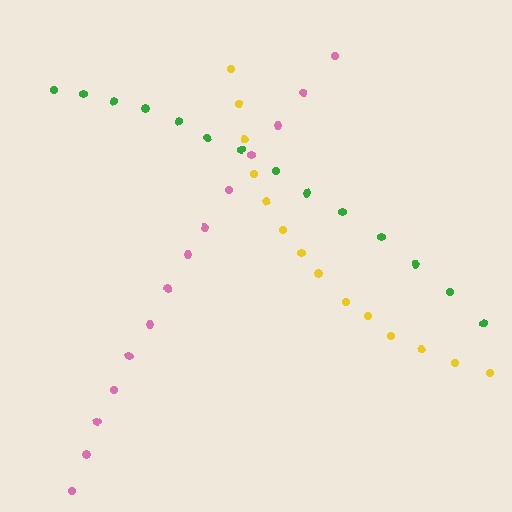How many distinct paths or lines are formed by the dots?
There are 3 distinct paths.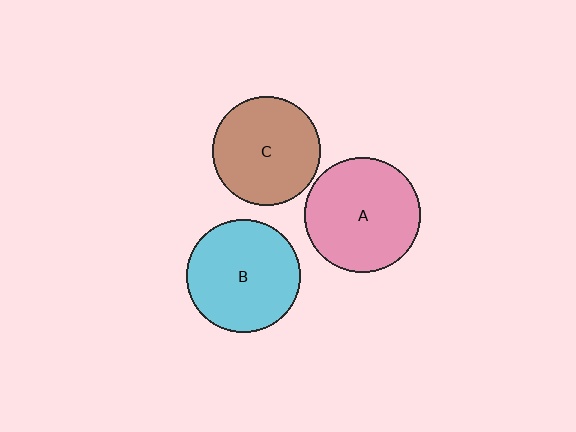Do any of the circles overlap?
No, none of the circles overlap.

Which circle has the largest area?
Circle A (pink).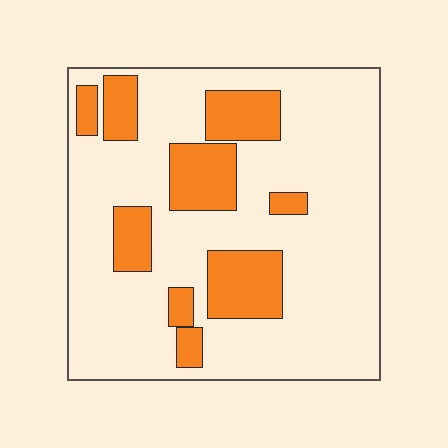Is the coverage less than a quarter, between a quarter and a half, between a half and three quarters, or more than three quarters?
Less than a quarter.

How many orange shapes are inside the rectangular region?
9.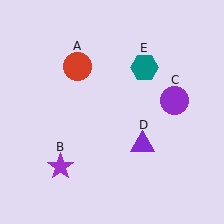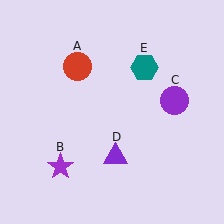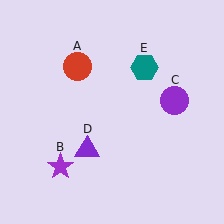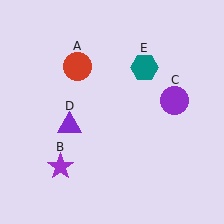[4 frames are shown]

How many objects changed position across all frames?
1 object changed position: purple triangle (object D).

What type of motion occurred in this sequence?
The purple triangle (object D) rotated clockwise around the center of the scene.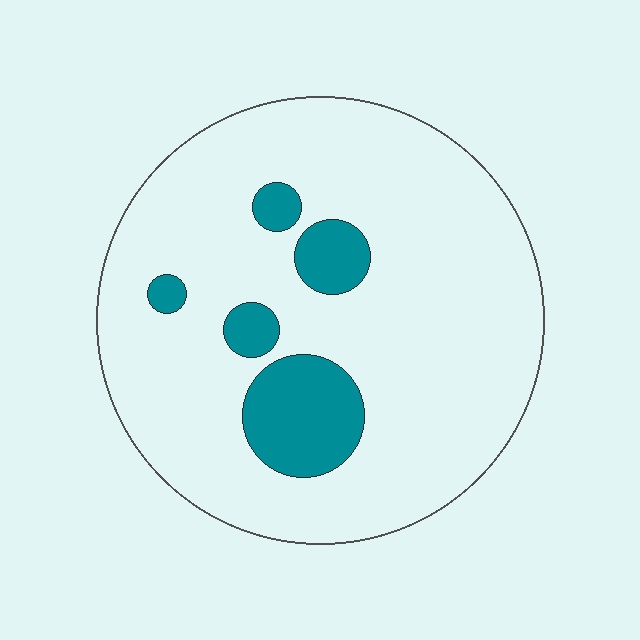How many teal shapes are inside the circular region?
5.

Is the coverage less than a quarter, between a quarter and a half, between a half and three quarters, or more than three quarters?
Less than a quarter.